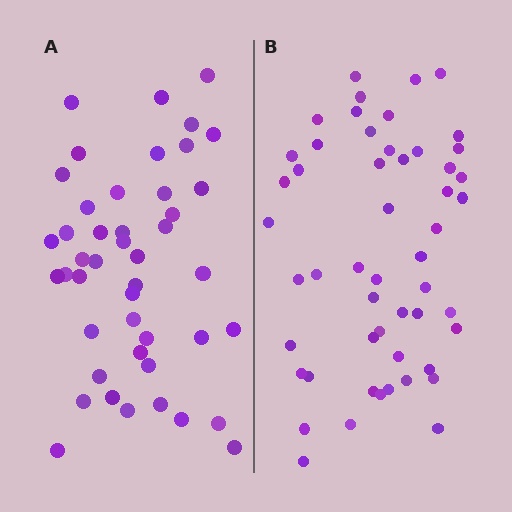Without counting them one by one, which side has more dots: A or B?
Region B (the right region) has more dots.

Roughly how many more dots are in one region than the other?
Region B has roughly 8 or so more dots than region A.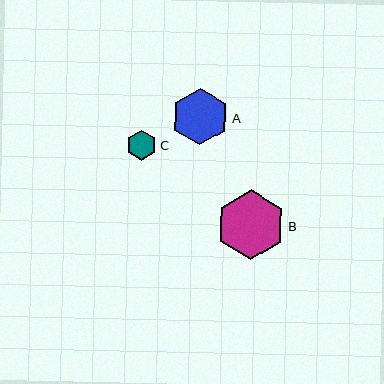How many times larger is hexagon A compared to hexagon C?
Hexagon A is approximately 1.9 times the size of hexagon C.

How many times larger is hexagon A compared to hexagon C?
Hexagon A is approximately 1.9 times the size of hexagon C.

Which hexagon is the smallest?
Hexagon C is the smallest with a size of approximately 30 pixels.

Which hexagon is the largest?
Hexagon B is the largest with a size of approximately 70 pixels.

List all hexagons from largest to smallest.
From largest to smallest: B, A, C.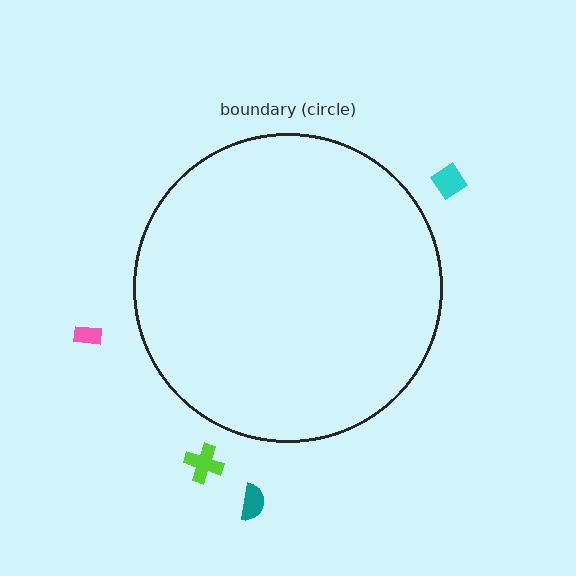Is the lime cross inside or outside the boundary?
Outside.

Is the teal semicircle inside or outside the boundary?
Outside.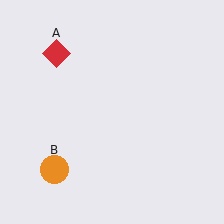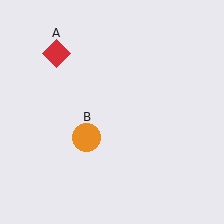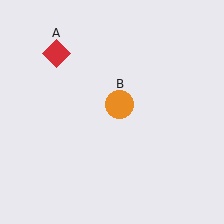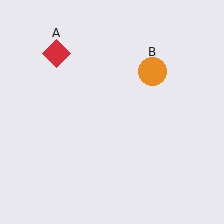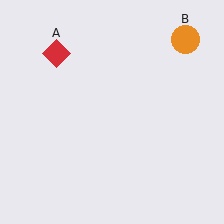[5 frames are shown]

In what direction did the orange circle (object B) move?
The orange circle (object B) moved up and to the right.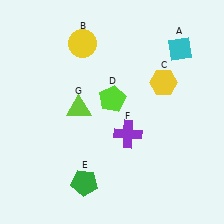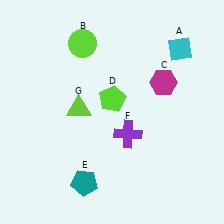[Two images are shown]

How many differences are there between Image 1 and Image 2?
There are 3 differences between the two images.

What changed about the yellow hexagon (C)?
In Image 1, C is yellow. In Image 2, it changed to magenta.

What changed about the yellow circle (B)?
In Image 1, B is yellow. In Image 2, it changed to lime.